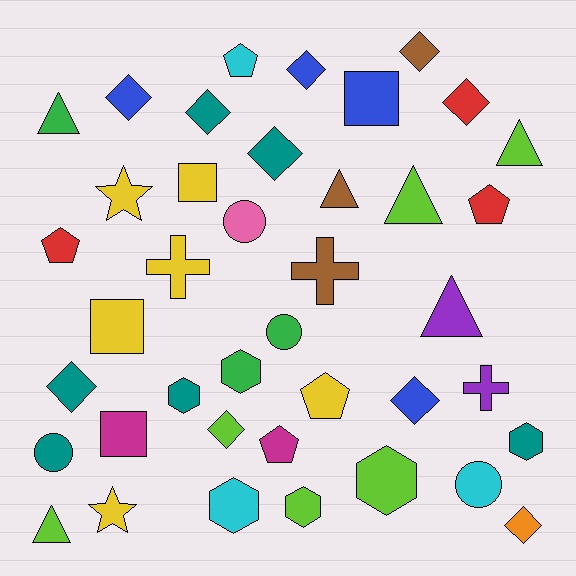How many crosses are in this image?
There are 3 crosses.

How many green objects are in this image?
There are 3 green objects.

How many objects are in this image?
There are 40 objects.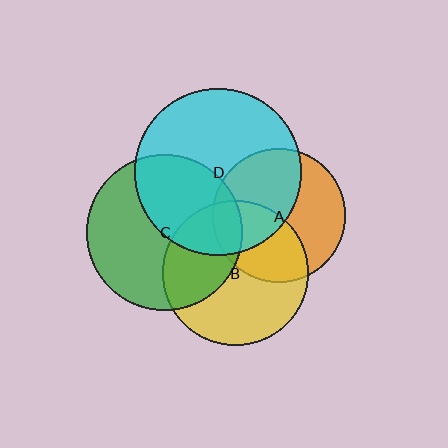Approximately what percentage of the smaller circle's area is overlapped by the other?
Approximately 10%.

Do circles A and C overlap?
Yes.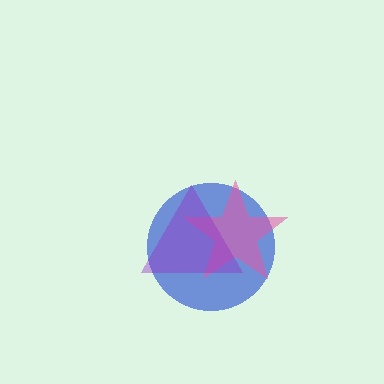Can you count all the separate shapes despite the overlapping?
Yes, there are 3 separate shapes.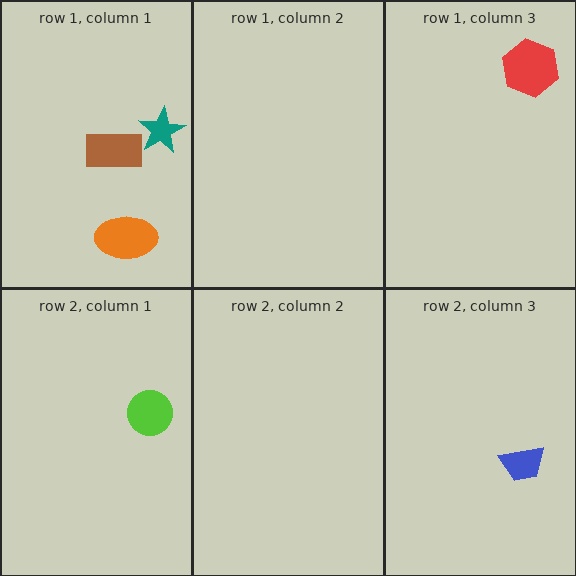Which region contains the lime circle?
The row 2, column 1 region.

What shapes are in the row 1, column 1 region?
The brown rectangle, the orange ellipse, the teal star.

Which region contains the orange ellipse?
The row 1, column 1 region.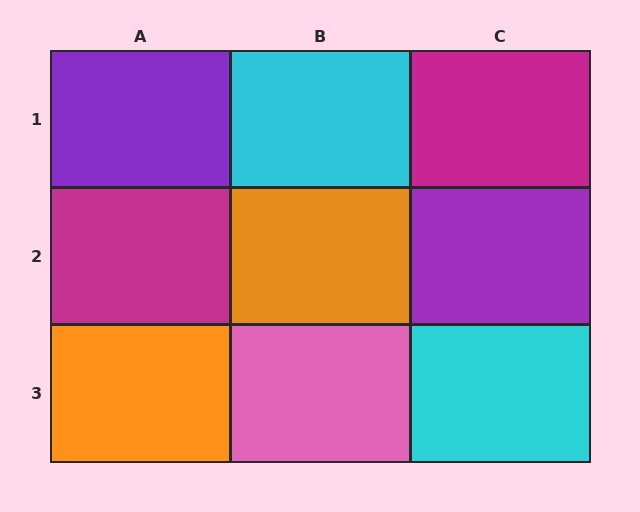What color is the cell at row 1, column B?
Cyan.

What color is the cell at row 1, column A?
Purple.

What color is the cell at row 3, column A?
Orange.